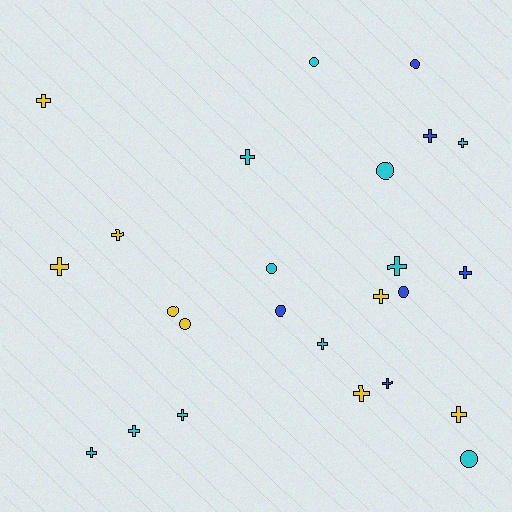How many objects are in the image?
There are 25 objects.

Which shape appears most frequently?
Cross, with 16 objects.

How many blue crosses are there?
There are 3 blue crosses.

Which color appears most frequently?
Cyan, with 11 objects.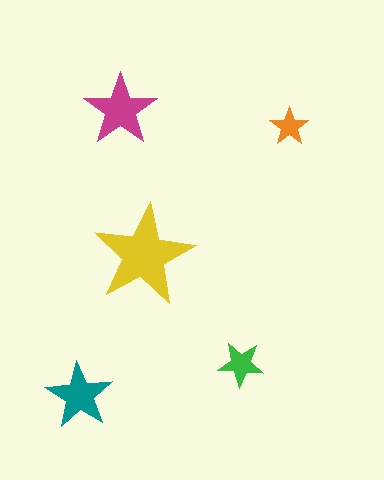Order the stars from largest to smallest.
the yellow one, the magenta one, the teal one, the green one, the orange one.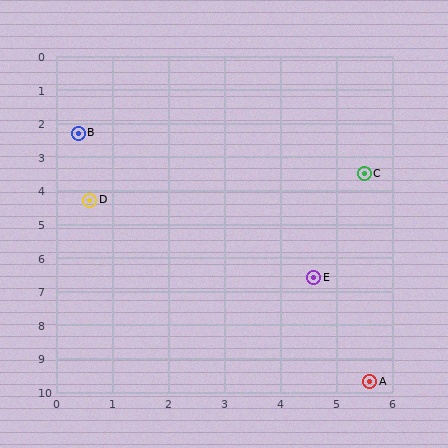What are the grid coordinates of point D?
Point D is at approximately (0.6, 4.3).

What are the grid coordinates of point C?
Point C is at approximately (5.5, 3.5).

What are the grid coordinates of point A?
Point A is at approximately (5.6, 9.7).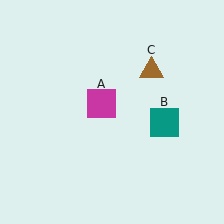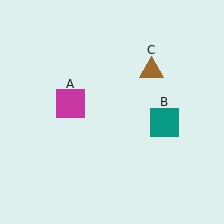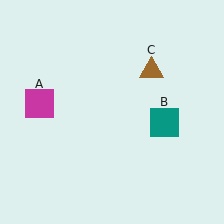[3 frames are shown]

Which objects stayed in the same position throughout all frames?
Teal square (object B) and brown triangle (object C) remained stationary.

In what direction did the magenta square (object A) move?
The magenta square (object A) moved left.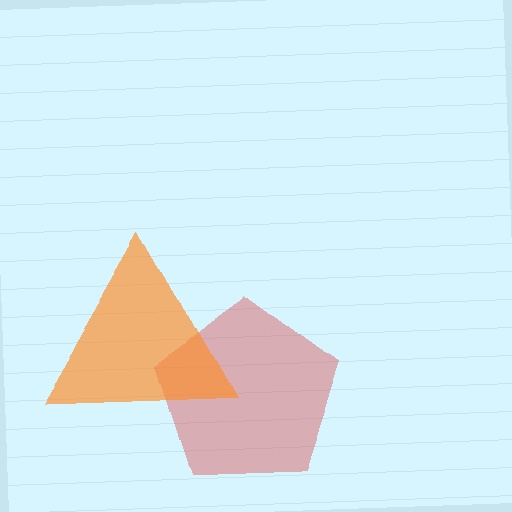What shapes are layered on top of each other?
The layered shapes are: a red pentagon, an orange triangle.